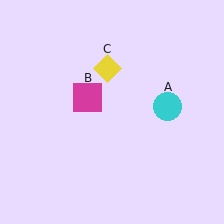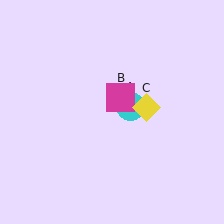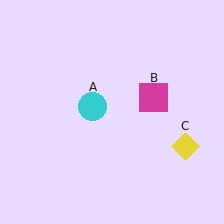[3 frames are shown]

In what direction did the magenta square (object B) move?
The magenta square (object B) moved right.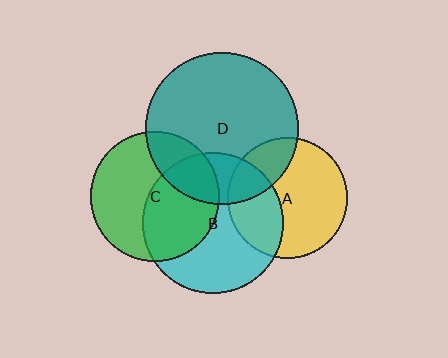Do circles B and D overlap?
Yes.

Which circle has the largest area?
Circle D (teal).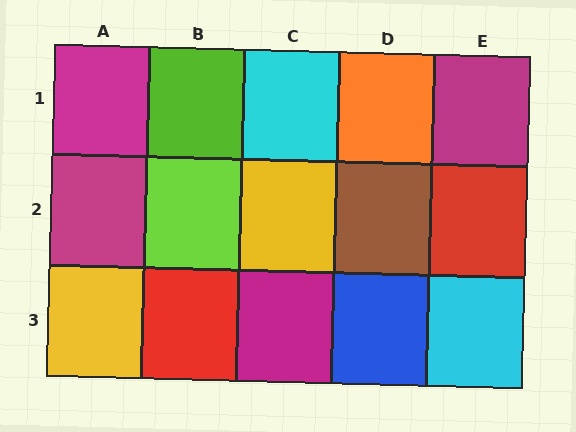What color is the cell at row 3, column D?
Blue.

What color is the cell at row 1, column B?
Lime.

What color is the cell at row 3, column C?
Magenta.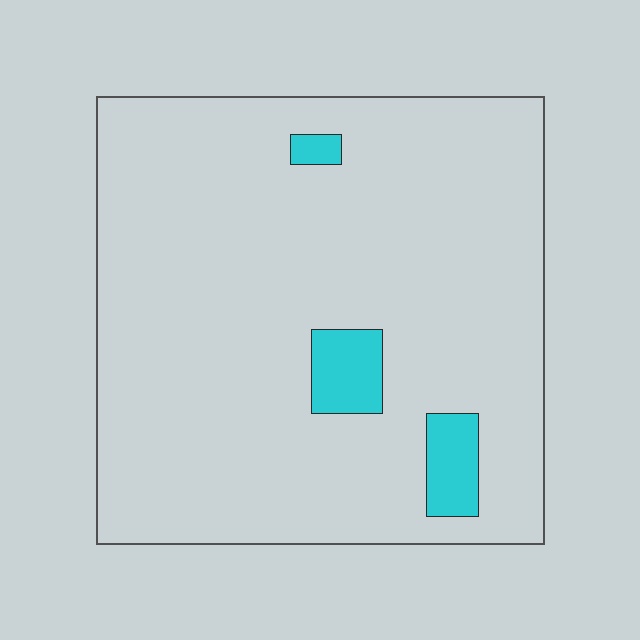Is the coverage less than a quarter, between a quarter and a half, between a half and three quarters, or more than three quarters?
Less than a quarter.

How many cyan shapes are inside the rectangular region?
3.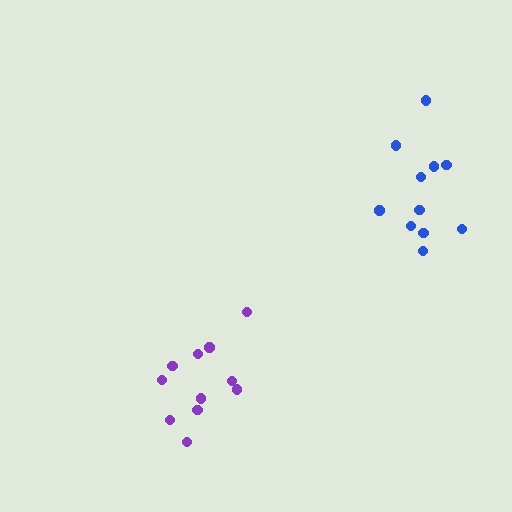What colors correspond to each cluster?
The clusters are colored: blue, purple.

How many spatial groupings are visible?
There are 2 spatial groupings.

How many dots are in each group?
Group 1: 11 dots, Group 2: 11 dots (22 total).